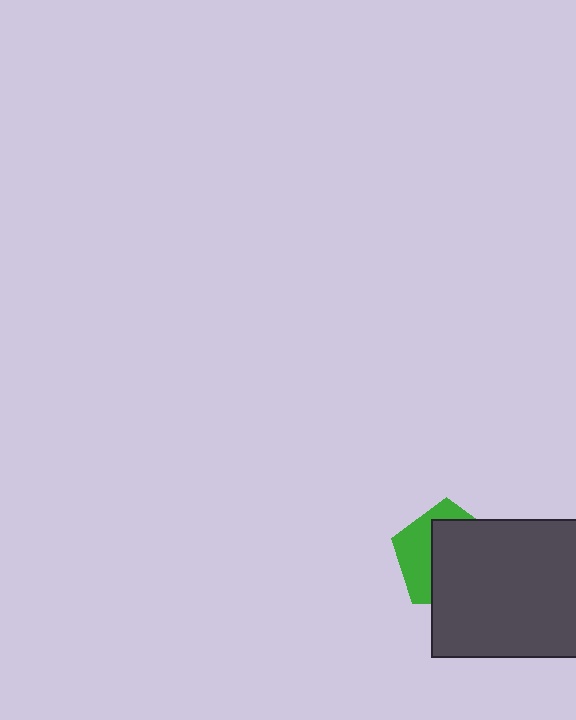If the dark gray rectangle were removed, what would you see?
You would see the complete green pentagon.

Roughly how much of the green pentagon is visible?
A small part of it is visible (roughly 38%).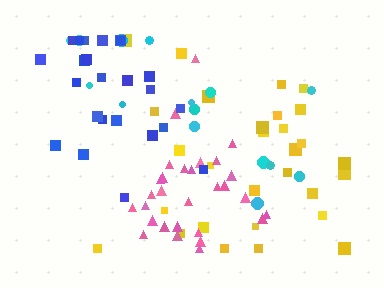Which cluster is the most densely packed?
Pink.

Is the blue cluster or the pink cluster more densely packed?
Pink.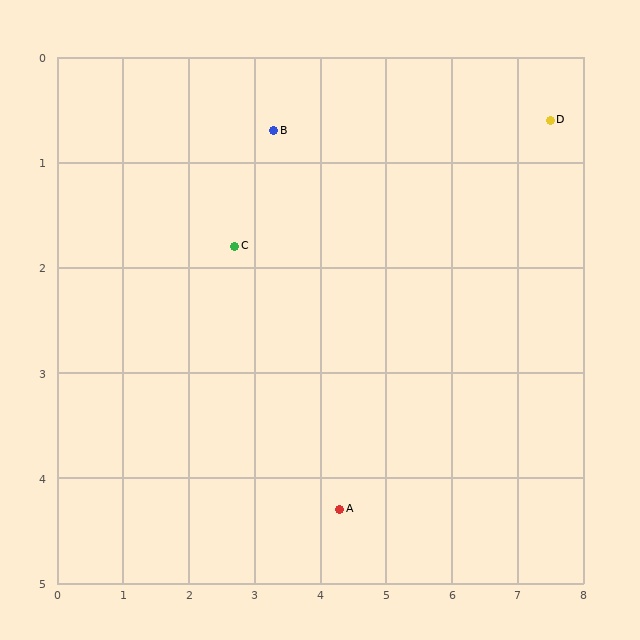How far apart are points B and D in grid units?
Points B and D are about 4.2 grid units apart.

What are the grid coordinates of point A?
Point A is at approximately (4.3, 4.3).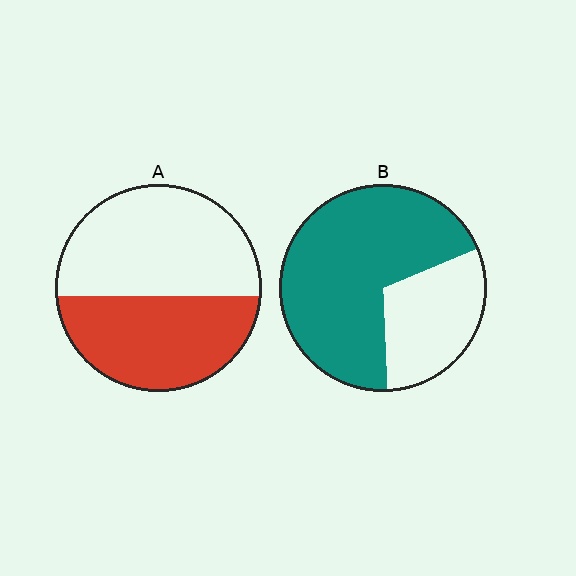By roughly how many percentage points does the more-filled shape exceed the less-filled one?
By roughly 25 percentage points (B over A).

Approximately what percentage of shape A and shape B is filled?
A is approximately 45% and B is approximately 70%.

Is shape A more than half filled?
No.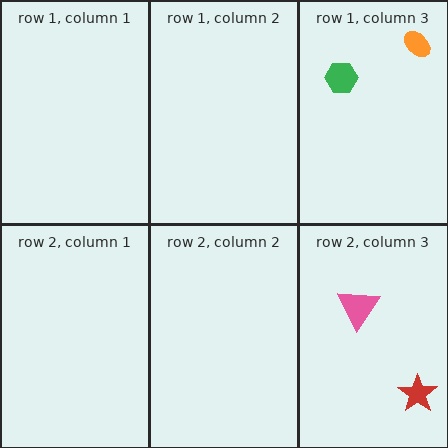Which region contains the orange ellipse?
The row 1, column 3 region.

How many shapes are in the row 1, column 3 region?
2.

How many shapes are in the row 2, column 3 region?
2.